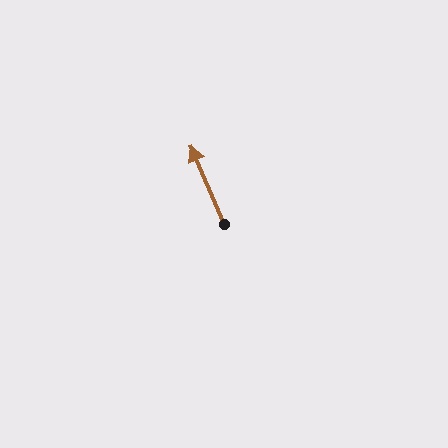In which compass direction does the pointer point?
Northwest.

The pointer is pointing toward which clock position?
Roughly 11 o'clock.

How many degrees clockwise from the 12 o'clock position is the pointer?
Approximately 337 degrees.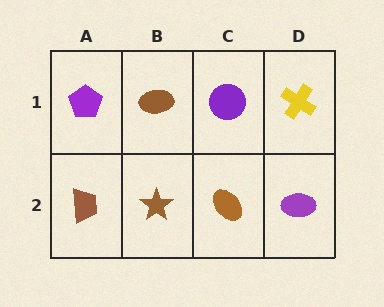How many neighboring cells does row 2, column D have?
2.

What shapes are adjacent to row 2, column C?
A purple circle (row 1, column C), a brown star (row 2, column B), a purple ellipse (row 2, column D).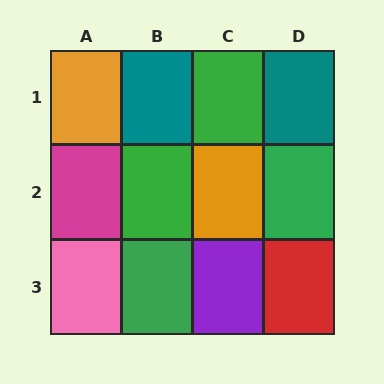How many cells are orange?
2 cells are orange.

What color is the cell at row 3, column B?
Green.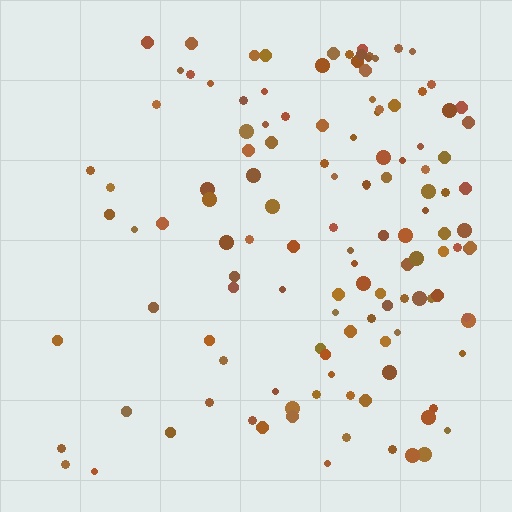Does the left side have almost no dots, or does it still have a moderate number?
Still a moderate number, just noticeably fewer than the right.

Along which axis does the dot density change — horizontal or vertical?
Horizontal.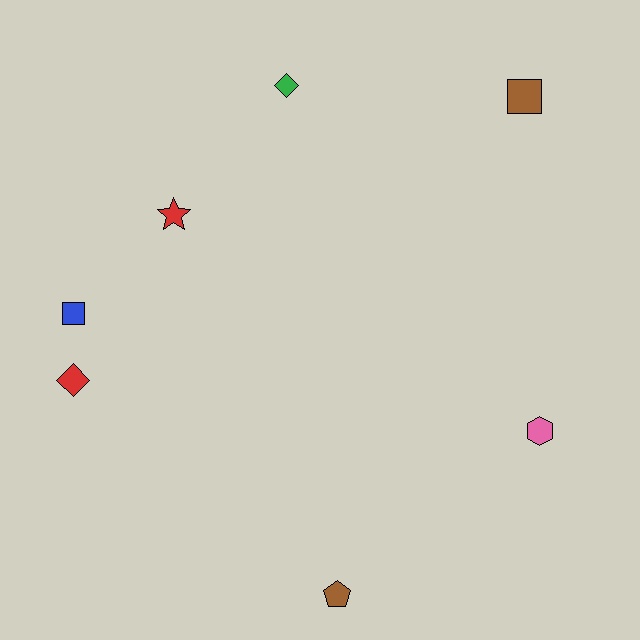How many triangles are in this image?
There are no triangles.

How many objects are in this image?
There are 7 objects.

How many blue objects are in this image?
There is 1 blue object.